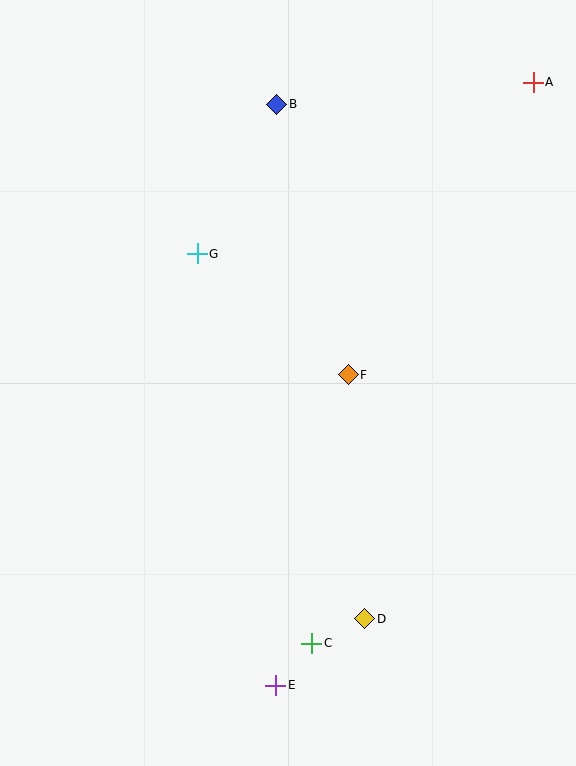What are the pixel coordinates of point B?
Point B is at (277, 104).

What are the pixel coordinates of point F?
Point F is at (348, 375).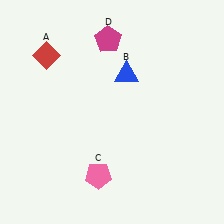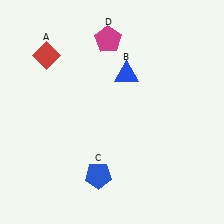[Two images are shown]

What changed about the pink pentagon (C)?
In Image 1, C is pink. In Image 2, it changed to blue.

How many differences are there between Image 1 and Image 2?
There is 1 difference between the two images.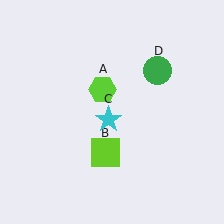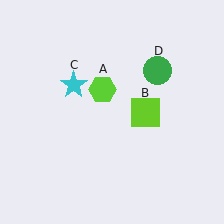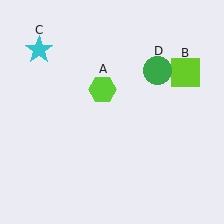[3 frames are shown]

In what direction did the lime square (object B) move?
The lime square (object B) moved up and to the right.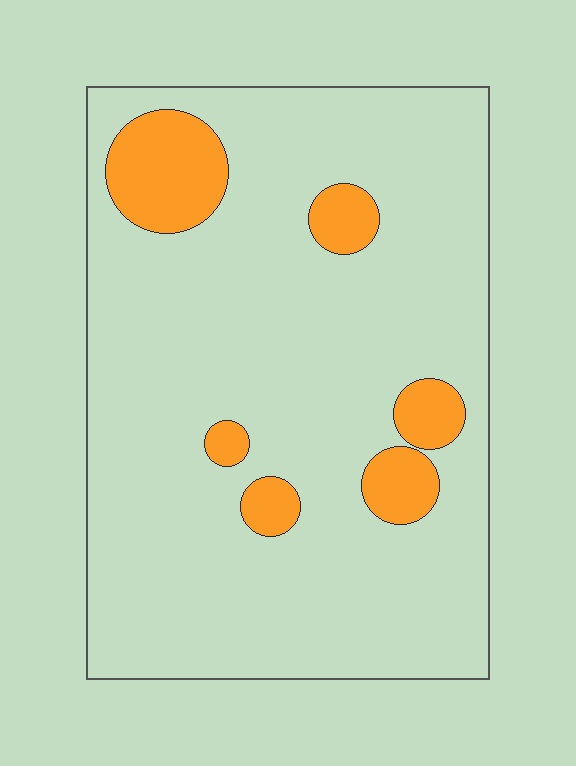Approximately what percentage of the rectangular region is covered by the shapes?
Approximately 10%.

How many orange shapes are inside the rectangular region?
6.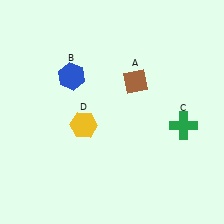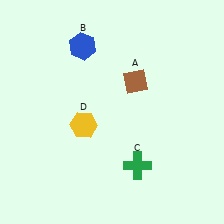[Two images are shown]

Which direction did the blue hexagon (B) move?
The blue hexagon (B) moved up.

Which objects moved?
The objects that moved are: the blue hexagon (B), the green cross (C).